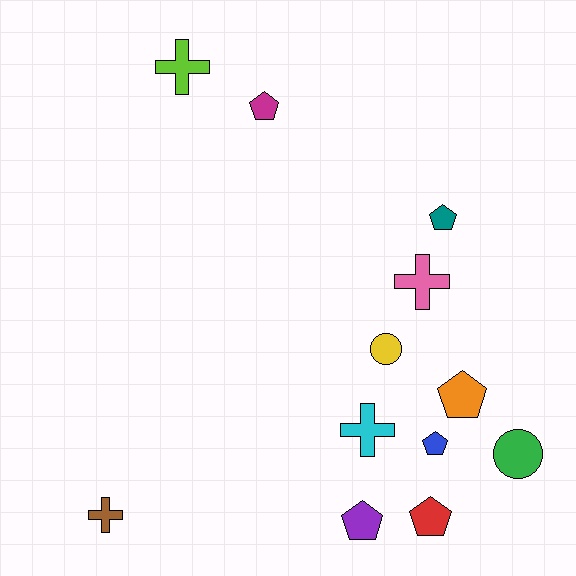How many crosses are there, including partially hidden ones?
There are 4 crosses.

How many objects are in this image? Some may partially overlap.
There are 12 objects.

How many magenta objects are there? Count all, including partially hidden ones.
There is 1 magenta object.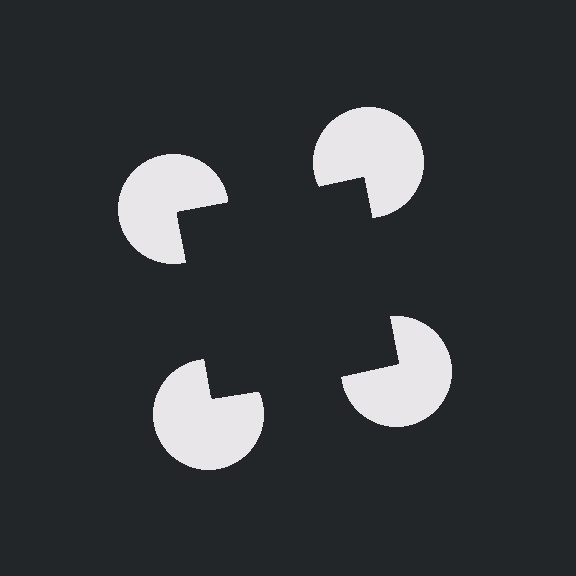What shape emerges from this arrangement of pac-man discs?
An illusory square — its edges are inferred from the aligned wedge cuts in the pac-man discs, not physically drawn.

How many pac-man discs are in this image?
There are 4 — one at each vertex of the illusory square.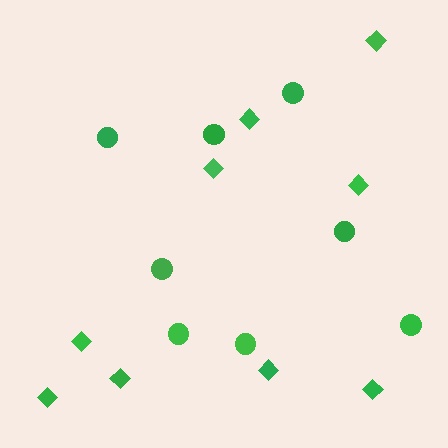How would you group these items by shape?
There are 2 groups: one group of diamonds (9) and one group of circles (8).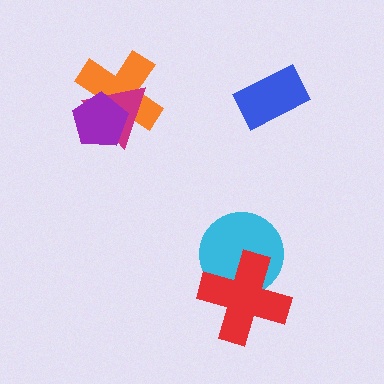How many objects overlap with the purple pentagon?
2 objects overlap with the purple pentagon.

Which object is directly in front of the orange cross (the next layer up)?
The magenta triangle is directly in front of the orange cross.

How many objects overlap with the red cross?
1 object overlaps with the red cross.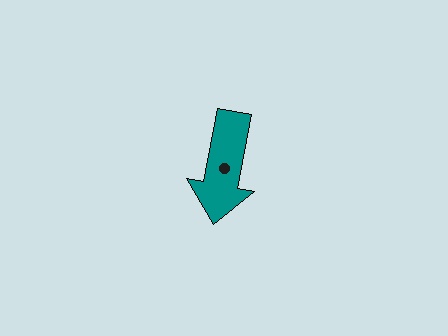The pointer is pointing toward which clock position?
Roughly 6 o'clock.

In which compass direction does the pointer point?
South.